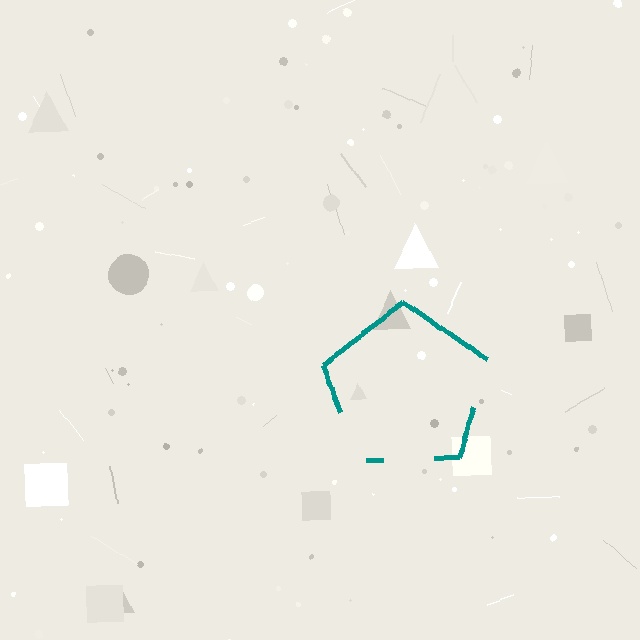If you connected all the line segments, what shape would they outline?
They would outline a pentagon.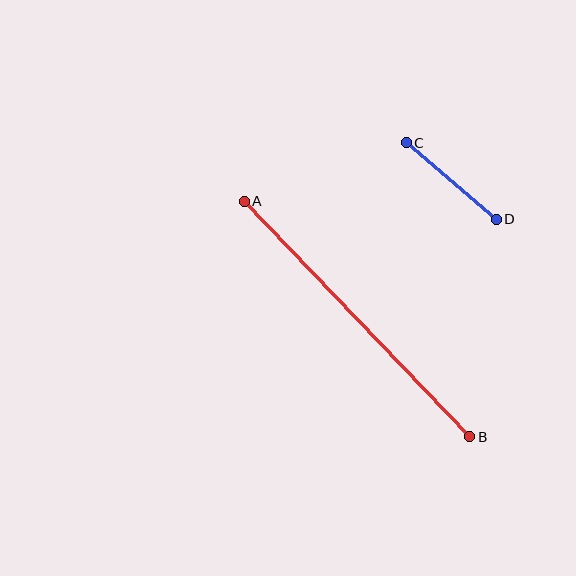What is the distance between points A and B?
The distance is approximately 326 pixels.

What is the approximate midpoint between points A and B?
The midpoint is at approximately (357, 319) pixels.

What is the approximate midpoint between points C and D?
The midpoint is at approximately (451, 181) pixels.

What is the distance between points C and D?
The distance is approximately 118 pixels.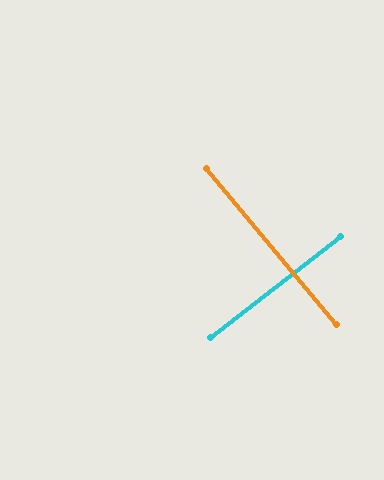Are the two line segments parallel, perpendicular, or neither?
Perpendicular — they meet at approximately 88°.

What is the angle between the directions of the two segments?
Approximately 88 degrees.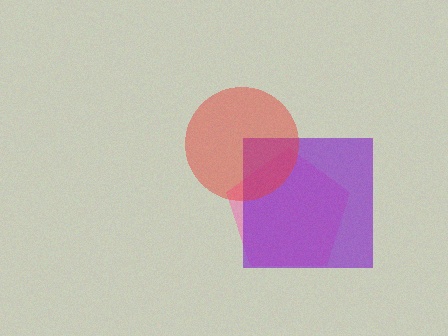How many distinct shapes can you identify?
There are 3 distinct shapes: a pink pentagon, a purple square, a red circle.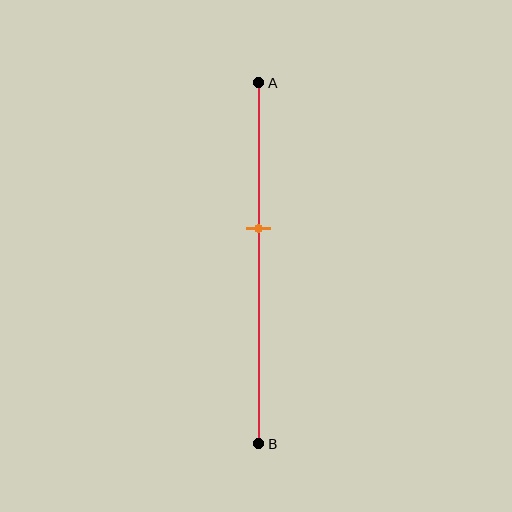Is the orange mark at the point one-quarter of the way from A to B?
No, the mark is at about 40% from A, not at the 25% one-quarter point.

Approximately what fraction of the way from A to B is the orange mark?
The orange mark is approximately 40% of the way from A to B.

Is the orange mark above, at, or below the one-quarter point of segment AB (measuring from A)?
The orange mark is below the one-quarter point of segment AB.